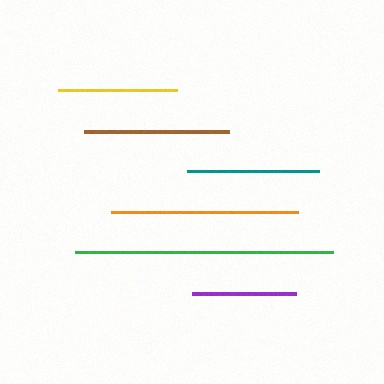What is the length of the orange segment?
The orange segment is approximately 188 pixels long.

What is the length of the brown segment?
The brown segment is approximately 145 pixels long.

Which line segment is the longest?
The green line is the longest at approximately 257 pixels.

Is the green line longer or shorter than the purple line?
The green line is longer than the purple line.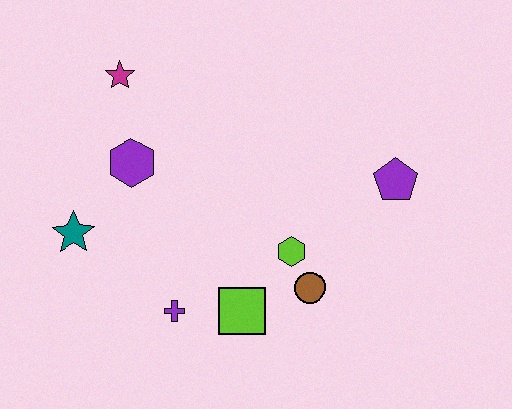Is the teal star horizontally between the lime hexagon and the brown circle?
No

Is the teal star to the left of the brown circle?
Yes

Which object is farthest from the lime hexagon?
The magenta star is farthest from the lime hexagon.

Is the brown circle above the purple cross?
Yes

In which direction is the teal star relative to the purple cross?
The teal star is to the left of the purple cross.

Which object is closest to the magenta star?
The purple hexagon is closest to the magenta star.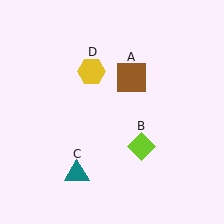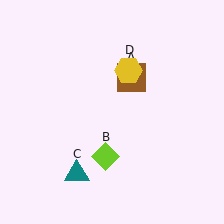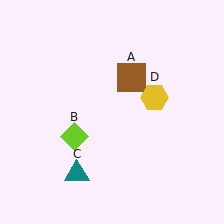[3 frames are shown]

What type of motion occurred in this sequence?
The lime diamond (object B), yellow hexagon (object D) rotated clockwise around the center of the scene.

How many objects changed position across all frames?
2 objects changed position: lime diamond (object B), yellow hexagon (object D).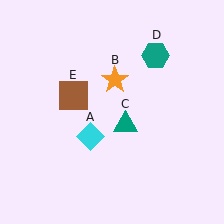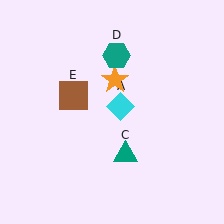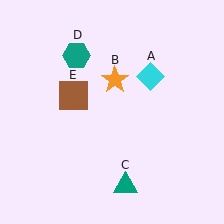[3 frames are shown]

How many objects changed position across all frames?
3 objects changed position: cyan diamond (object A), teal triangle (object C), teal hexagon (object D).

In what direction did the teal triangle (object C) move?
The teal triangle (object C) moved down.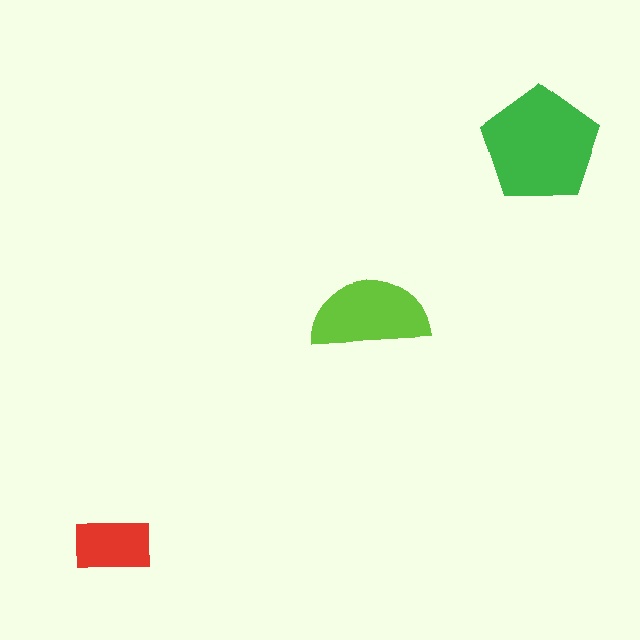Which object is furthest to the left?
The red rectangle is leftmost.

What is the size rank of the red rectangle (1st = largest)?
3rd.